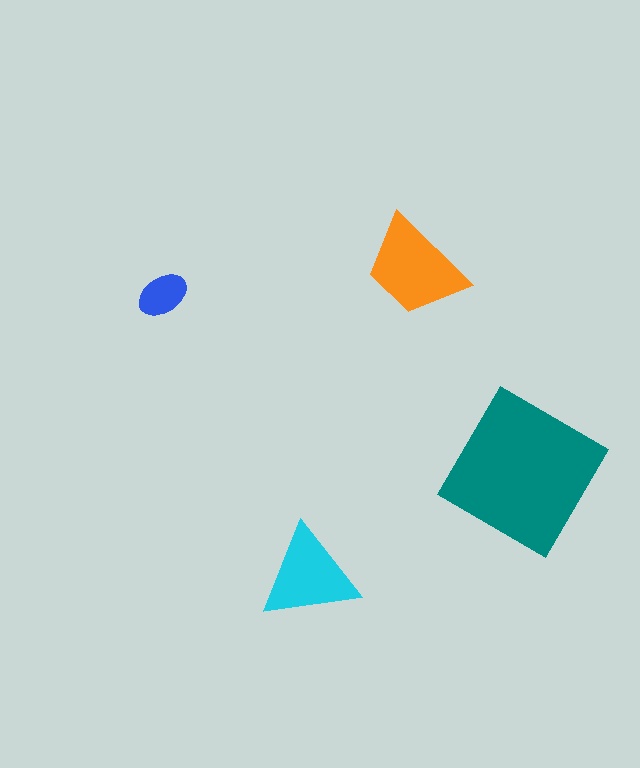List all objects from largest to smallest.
The teal diamond, the orange trapezoid, the cyan triangle, the blue ellipse.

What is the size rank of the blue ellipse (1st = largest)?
4th.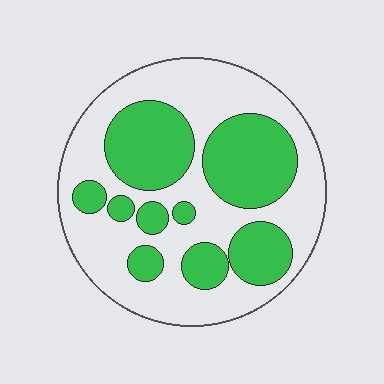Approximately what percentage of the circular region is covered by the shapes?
Approximately 40%.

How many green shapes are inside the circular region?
9.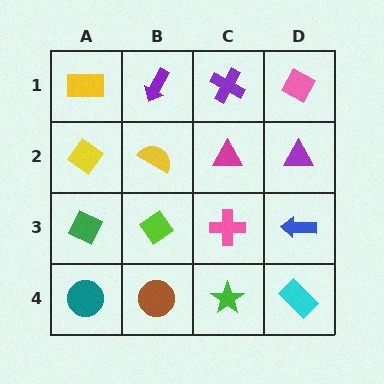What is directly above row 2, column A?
A yellow rectangle.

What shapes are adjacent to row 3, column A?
A yellow diamond (row 2, column A), a teal circle (row 4, column A), a lime diamond (row 3, column B).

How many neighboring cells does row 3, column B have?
4.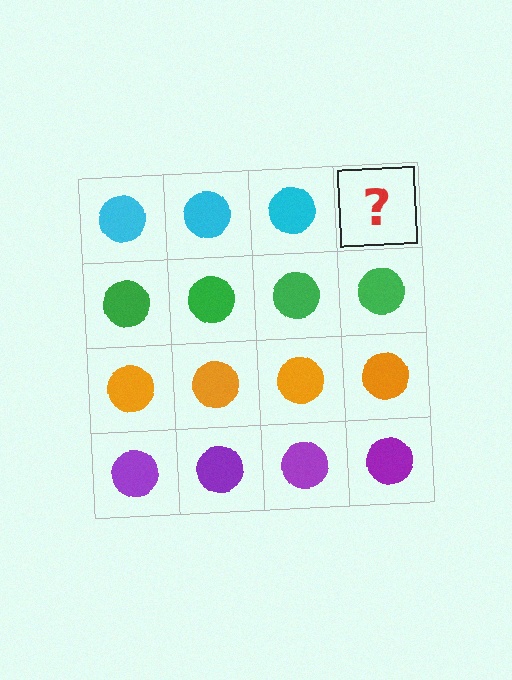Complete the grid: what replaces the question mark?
The question mark should be replaced with a cyan circle.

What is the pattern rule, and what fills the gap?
The rule is that each row has a consistent color. The gap should be filled with a cyan circle.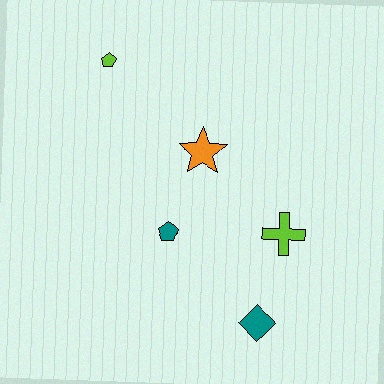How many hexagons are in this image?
There are no hexagons.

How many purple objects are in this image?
There are no purple objects.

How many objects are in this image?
There are 5 objects.